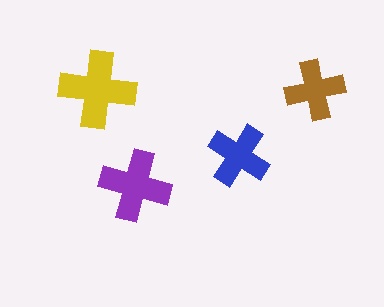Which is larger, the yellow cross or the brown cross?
The yellow one.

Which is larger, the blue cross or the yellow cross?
The yellow one.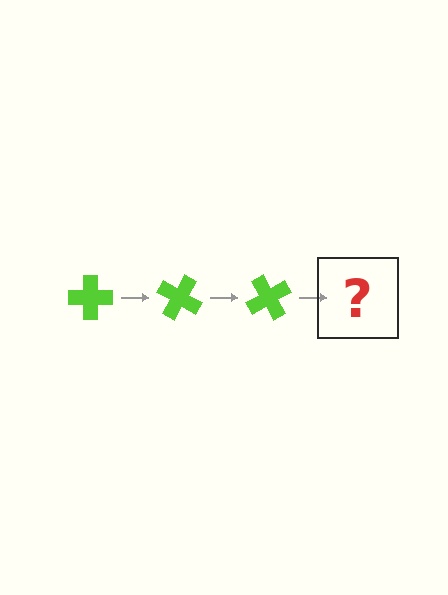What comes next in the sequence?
The next element should be a lime cross rotated 90 degrees.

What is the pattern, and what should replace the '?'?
The pattern is that the cross rotates 30 degrees each step. The '?' should be a lime cross rotated 90 degrees.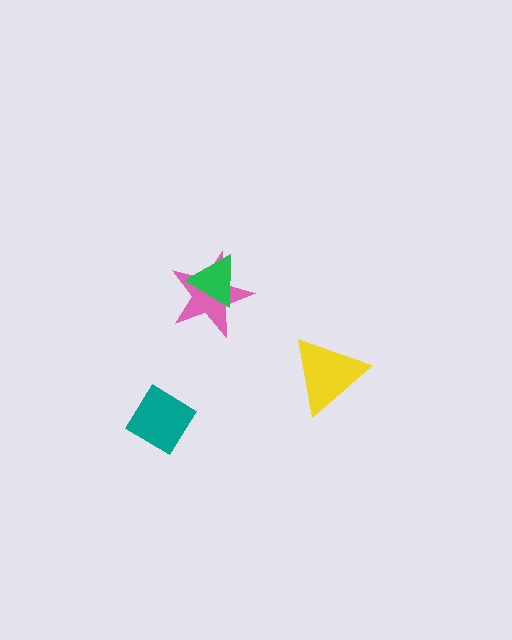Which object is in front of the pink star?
The green triangle is in front of the pink star.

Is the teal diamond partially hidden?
No, no other shape covers it.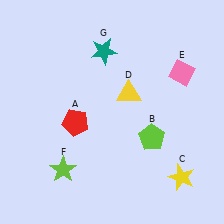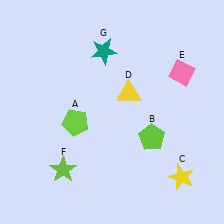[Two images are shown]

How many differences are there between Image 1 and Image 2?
There is 1 difference between the two images.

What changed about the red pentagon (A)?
In Image 1, A is red. In Image 2, it changed to lime.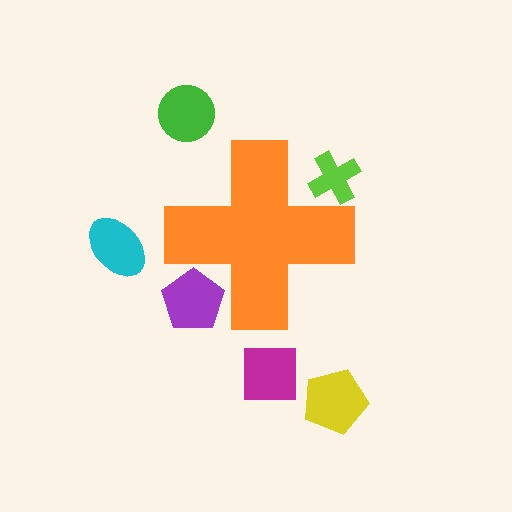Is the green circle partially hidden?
No, the green circle is fully visible.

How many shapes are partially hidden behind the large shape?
2 shapes are partially hidden.